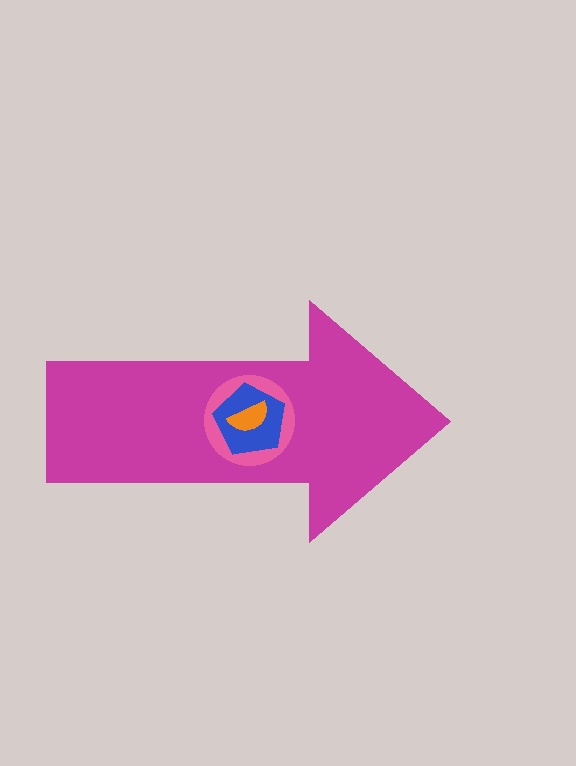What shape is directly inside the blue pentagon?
The orange semicircle.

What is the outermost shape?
The magenta arrow.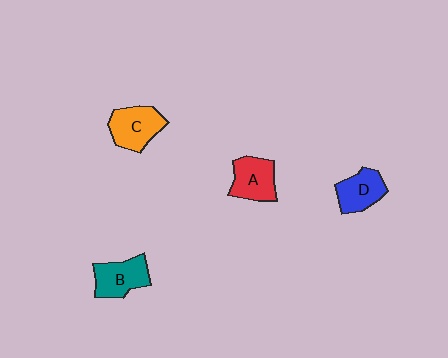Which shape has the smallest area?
Shape D (blue).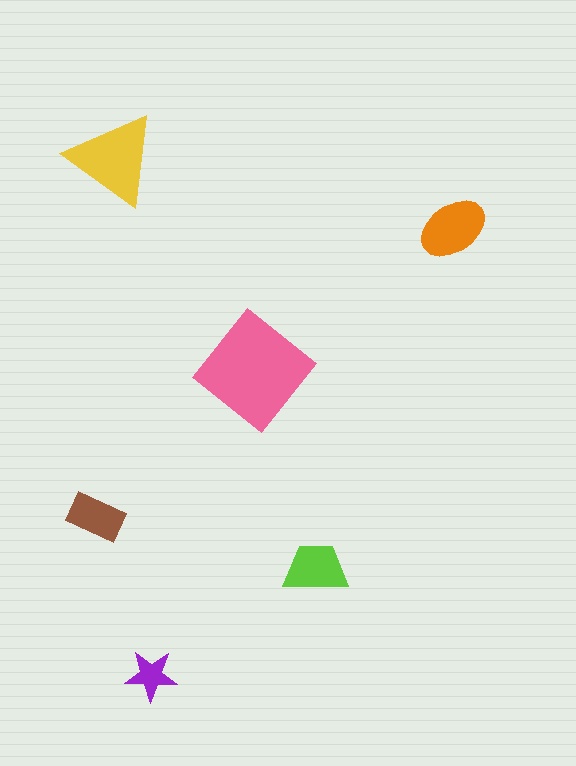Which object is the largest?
The pink diamond.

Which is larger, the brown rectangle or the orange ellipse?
The orange ellipse.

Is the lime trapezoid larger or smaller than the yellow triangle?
Smaller.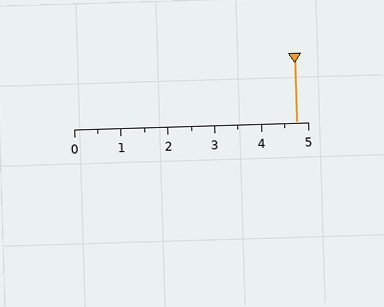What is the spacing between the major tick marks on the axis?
The major ticks are spaced 1 apart.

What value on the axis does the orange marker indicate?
The marker indicates approximately 4.8.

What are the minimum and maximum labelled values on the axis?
The axis runs from 0 to 5.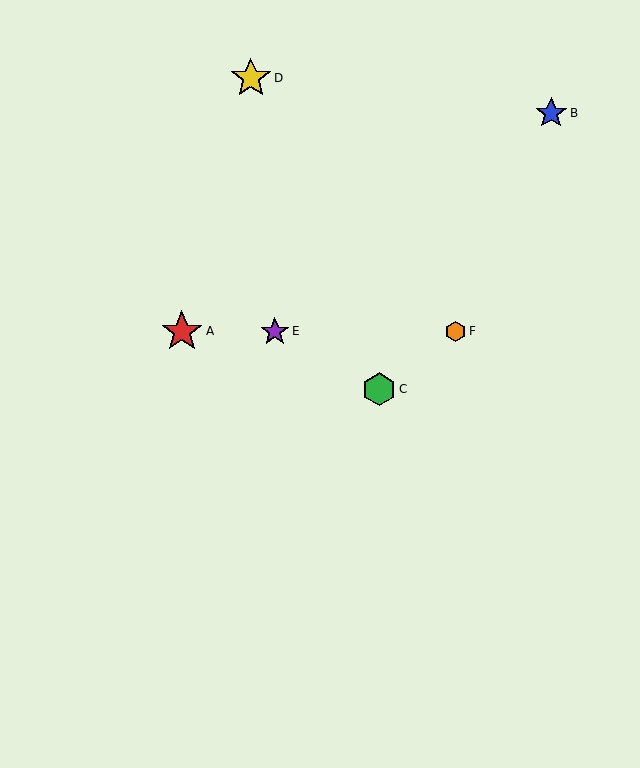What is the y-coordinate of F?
Object F is at y≈331.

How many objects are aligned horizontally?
3 objects (A, E, F) are aligned horizontally.